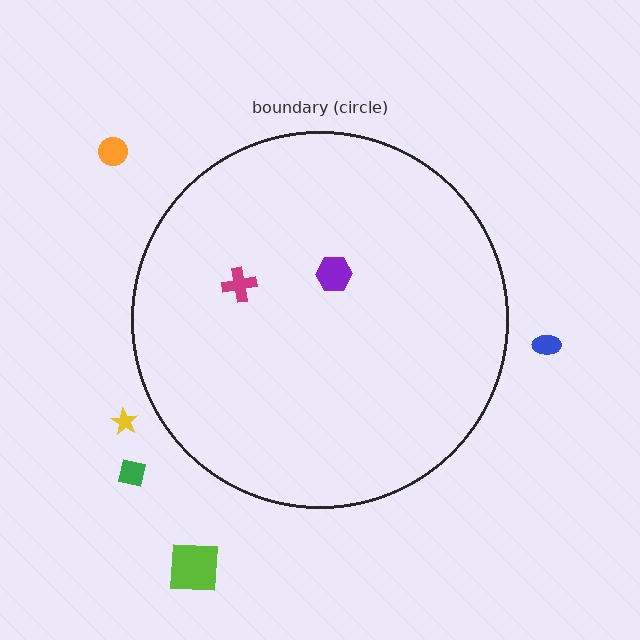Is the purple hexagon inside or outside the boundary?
Inside.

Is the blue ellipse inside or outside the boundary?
Outside.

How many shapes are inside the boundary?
2 inside, 5 outside.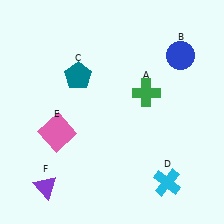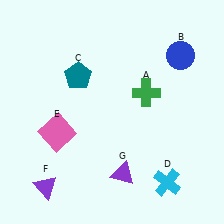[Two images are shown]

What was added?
A purple triangle (G) was added in Image 2.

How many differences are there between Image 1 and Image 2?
There is 1 difference between the two images.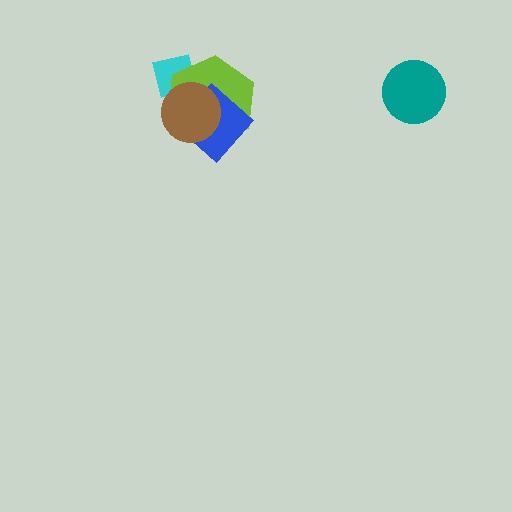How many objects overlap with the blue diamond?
2 objects overlap with the blue diamond.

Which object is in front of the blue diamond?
The brown circle is in front of the blue diamond.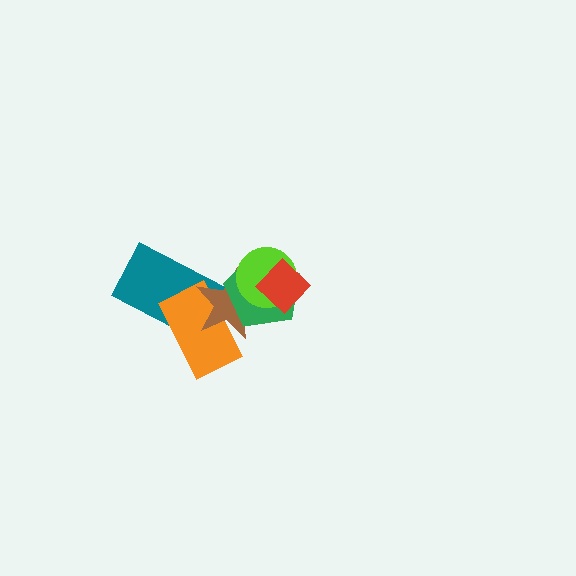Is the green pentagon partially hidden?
Yes, it is partially covered by another shape.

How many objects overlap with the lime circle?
3 objects overlap with the lime circle.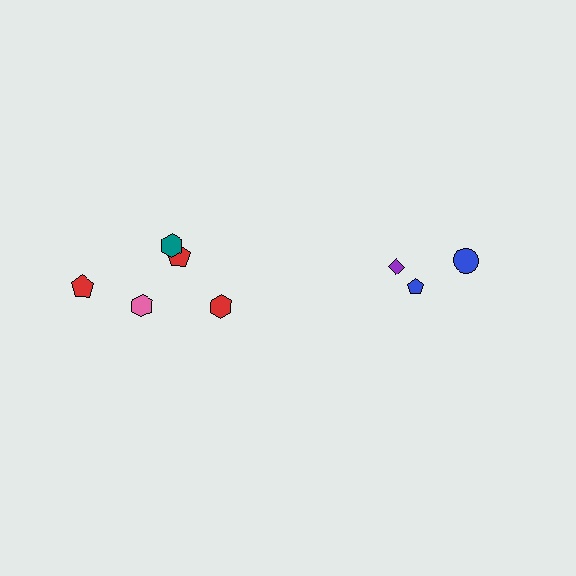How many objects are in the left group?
There are 5 objects.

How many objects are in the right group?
There are 3 objects.